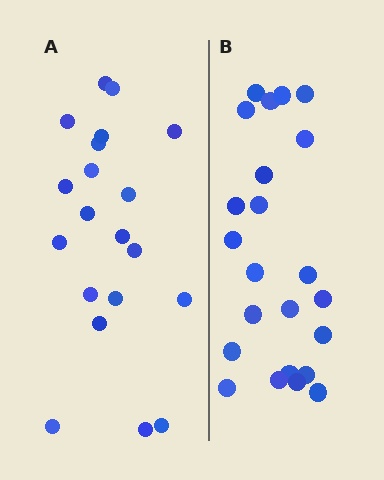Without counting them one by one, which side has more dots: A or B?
Region B (the right region) has more dots.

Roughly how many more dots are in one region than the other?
Region B has just a few more — roughly 2 or 3 more dots than region A.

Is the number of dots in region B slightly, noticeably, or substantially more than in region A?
Region B has only slightly more — the two regions are fairly close. The ratio is roughly 1.1 to 1.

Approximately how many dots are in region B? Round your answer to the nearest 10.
About 20 dots. (The exact count is 23, which rounds to 20.)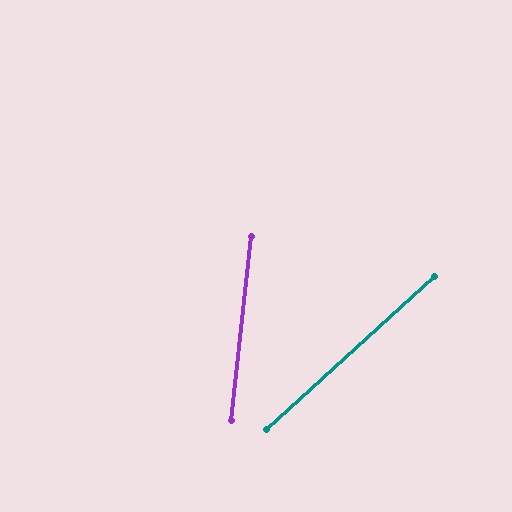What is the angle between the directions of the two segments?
Approximately 42 degrees.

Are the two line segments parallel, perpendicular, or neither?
Neither parallel nor perpendicular — they differ by about 42°.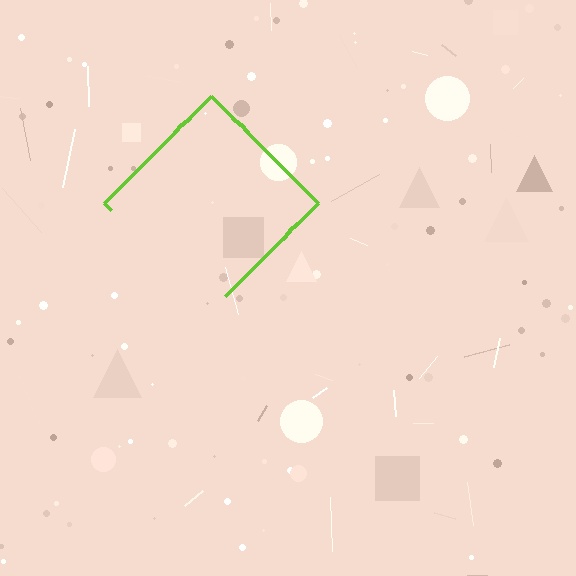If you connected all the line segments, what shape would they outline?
They would outline a diamond.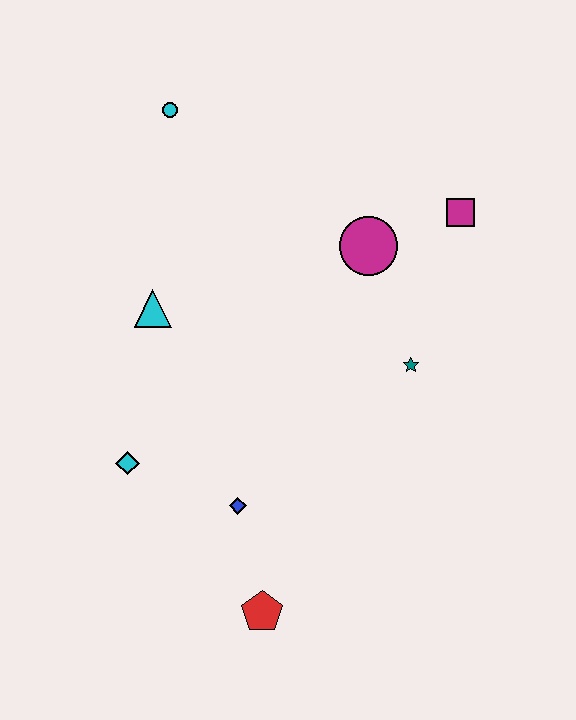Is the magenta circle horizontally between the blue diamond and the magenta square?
Yes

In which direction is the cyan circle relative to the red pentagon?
The cyan circle is above the red pentagon.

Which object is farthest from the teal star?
The cyan circle is farthest from the teal star.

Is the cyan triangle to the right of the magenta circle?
No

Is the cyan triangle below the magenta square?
Yes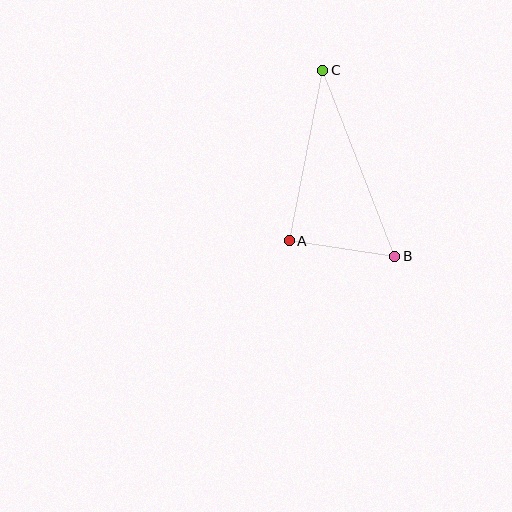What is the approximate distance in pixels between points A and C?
The distance between A and C is approximately 174 pixels.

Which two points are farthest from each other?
Points B and C are farthest from each other.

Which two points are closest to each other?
Points A and B are closest to each other.